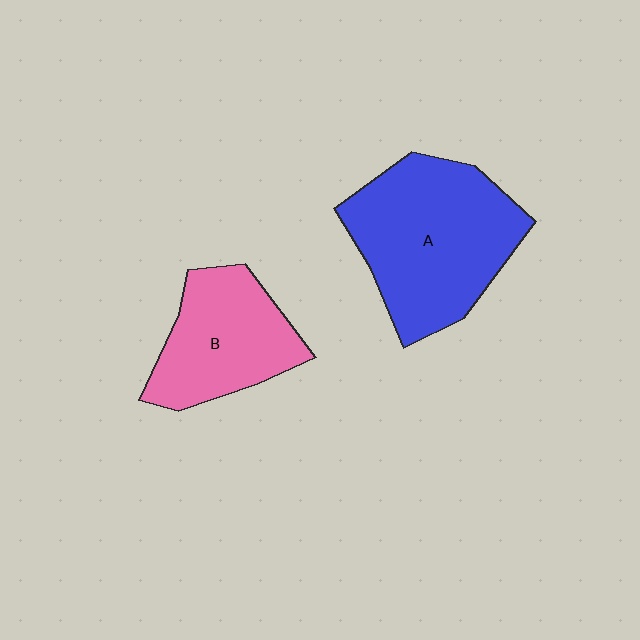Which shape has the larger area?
Shape A (blue).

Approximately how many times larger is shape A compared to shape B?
Approximately 1.5 times.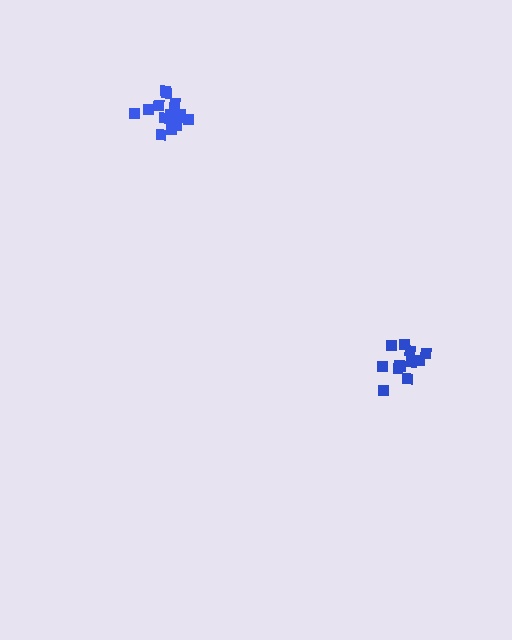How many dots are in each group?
Group 1: 12 dots, Group 2: 16 dots (28 total).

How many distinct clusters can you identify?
There are 2 distinct clusters.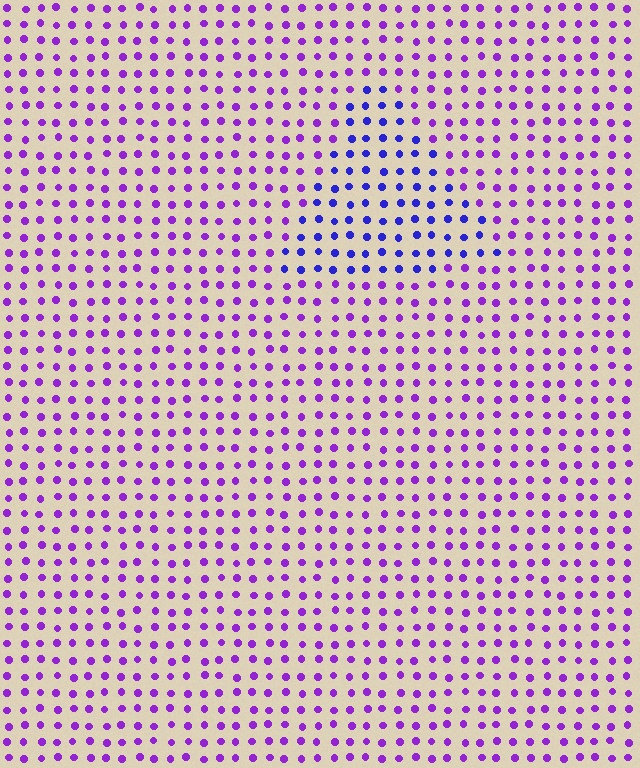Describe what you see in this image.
The image is filled with small purple elements in a uniform arrangement. A triangle-shaped region is visible where the elements are tinted to a slightly different hue, forming a subtle color boundary.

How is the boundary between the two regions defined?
The boundary is defined purely by a slight shift in hue (about 36 degrees). Spacing, size, and orientation are identical on both sides.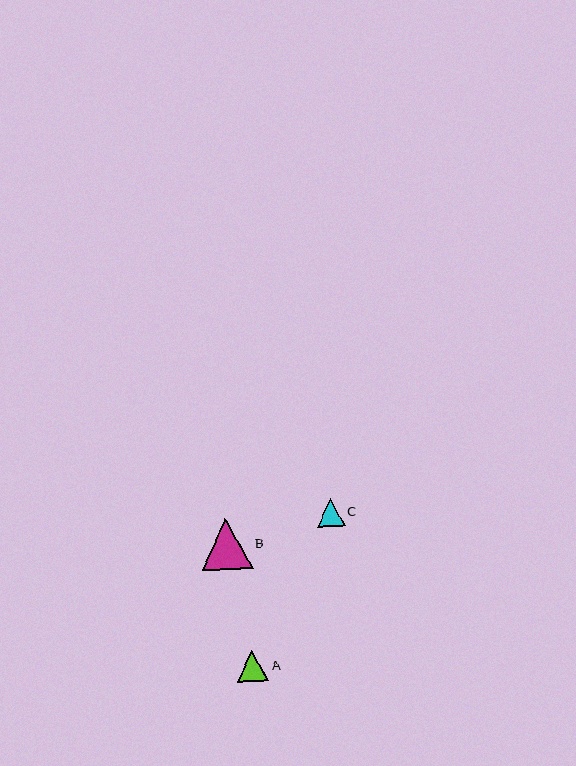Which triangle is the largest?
Triangle B is the largest with a size of approximately 51 pixels.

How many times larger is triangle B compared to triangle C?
Triangle B is approximately 1.8 times the size of triangle C.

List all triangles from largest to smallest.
From largest to smallest: B, A, C.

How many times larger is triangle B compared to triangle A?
Triangle B is approximately 1.6 times the size of triangle A.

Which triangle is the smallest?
Triangle C is the smallest with a size of approximately 28 pixels.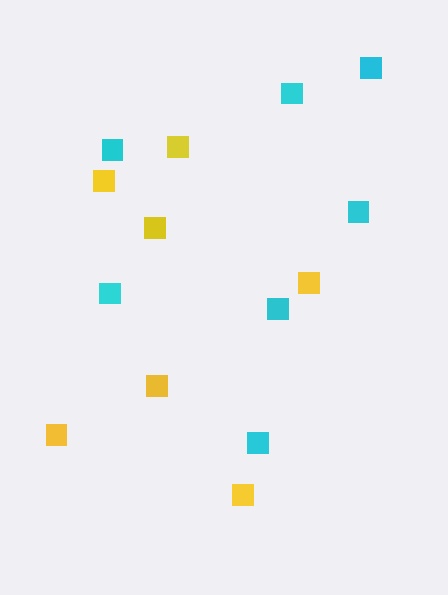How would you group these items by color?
There are 2 groups: one group of cyan squares (7) and one group of yellow squares (7).